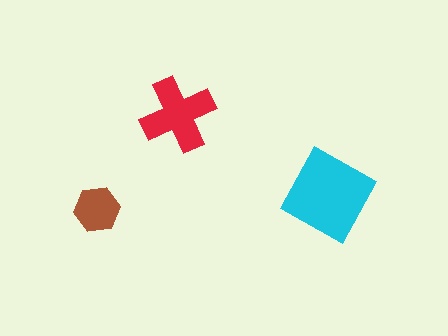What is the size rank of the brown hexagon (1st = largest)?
3rd.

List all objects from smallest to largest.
The brown hexagon, the red cross, the cyan diamond.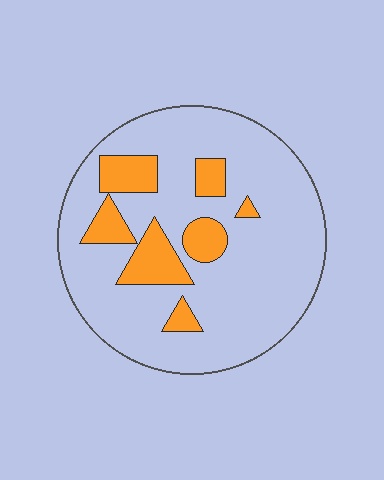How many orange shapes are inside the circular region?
7.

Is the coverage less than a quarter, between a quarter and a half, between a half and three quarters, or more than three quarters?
Less than a quarter.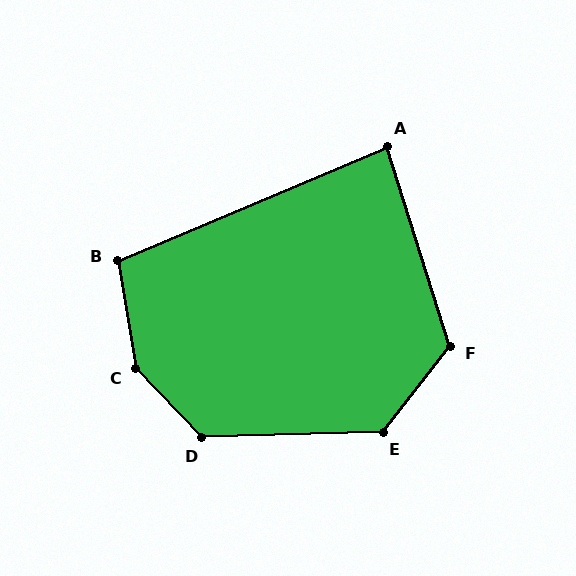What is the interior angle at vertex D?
Approximately 132 degrees (obtuse).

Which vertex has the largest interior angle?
C, at approximately 145 degrees.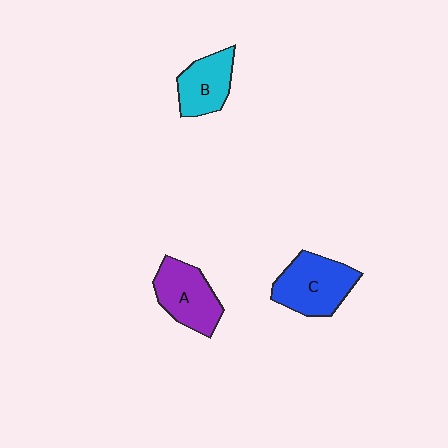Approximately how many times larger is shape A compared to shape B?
Approximately 1.2 times.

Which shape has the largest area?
Shape C (blue).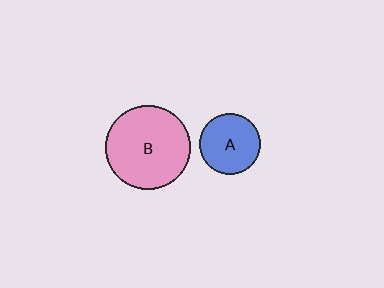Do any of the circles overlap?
No, none of the circles overlap.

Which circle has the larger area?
Circle B (pink).